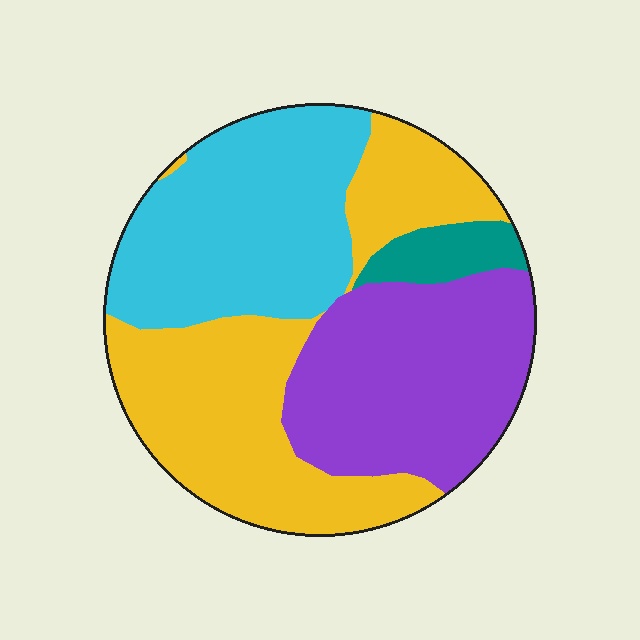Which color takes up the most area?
Yellow, at roughly 35%.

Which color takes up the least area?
Teal, at roughly 5%.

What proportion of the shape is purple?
Purple covers 29% of the shape.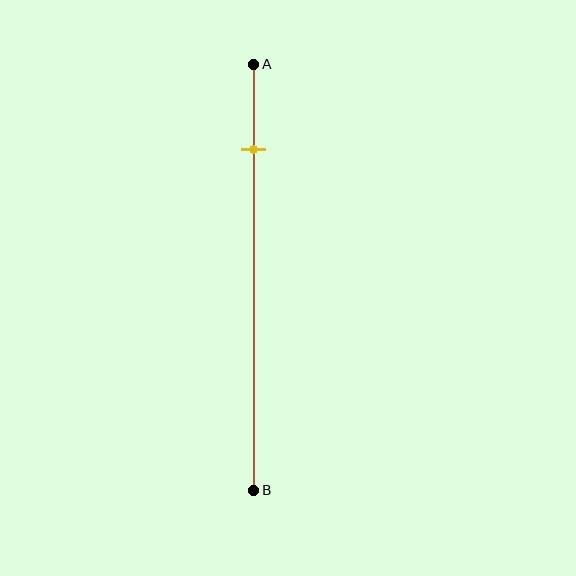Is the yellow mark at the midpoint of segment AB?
No, the mark is at about 20% from A, not at the 50% midpoint.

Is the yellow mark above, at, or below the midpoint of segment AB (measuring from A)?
The yellow mark is above the midpoint of segment AB.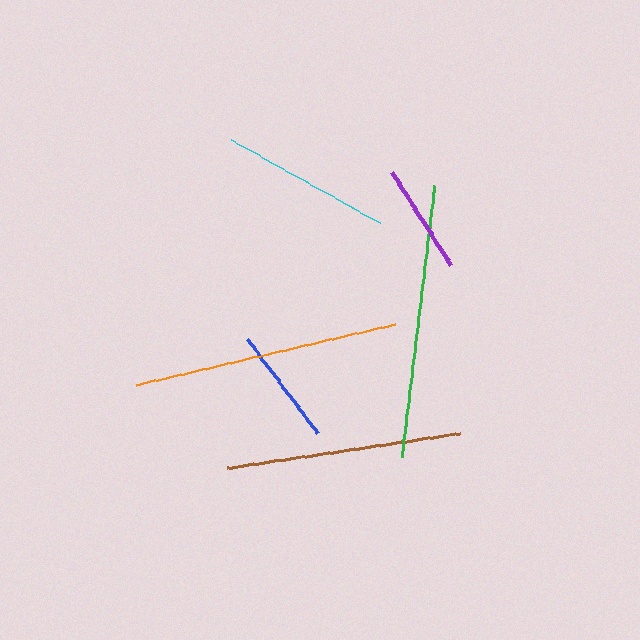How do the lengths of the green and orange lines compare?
The green and orange lines are approximately the same length.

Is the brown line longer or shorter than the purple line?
The brown line is longer than the purple line.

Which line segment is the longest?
The green line is the longest at approximately 274 pixels.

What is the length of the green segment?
The green segment is approximately 274 pixels long.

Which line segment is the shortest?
The purple line is the shortest at approximately 111 pixels.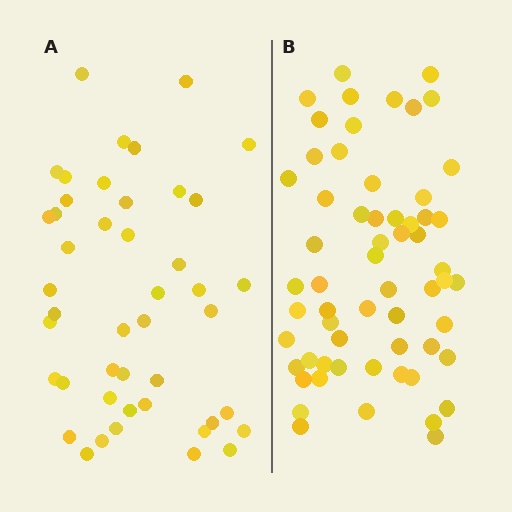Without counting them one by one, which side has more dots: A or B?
Region B (the right region) has more dots.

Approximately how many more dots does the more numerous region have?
Region B has approximately 15 more dots than region A.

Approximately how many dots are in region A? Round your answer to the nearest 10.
About 40 dots. (The exact count is 45, which rounds to 40.)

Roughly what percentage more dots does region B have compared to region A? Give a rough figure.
About 35% more.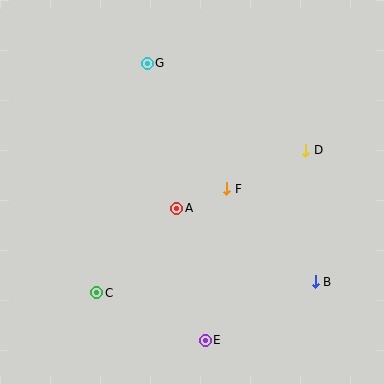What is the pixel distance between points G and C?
The distance between G and C is 235 pixels.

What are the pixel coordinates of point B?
Point B is at (315, 282).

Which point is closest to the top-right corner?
Point D is closest to the top-right corner.